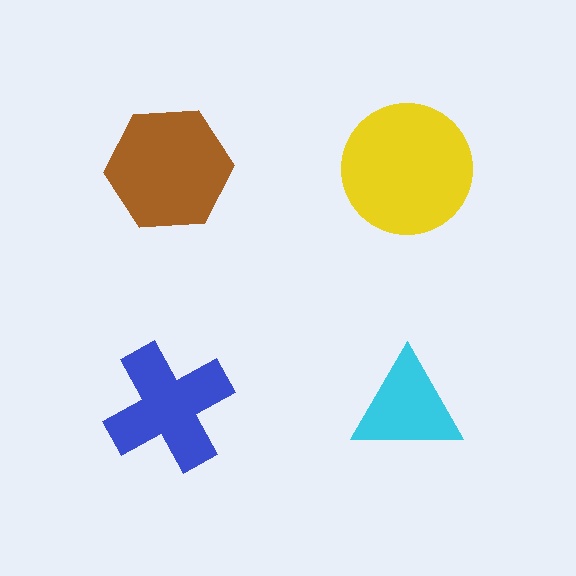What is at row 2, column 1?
A blue cross.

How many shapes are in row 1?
2 shapes.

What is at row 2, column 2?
A cyan triangle.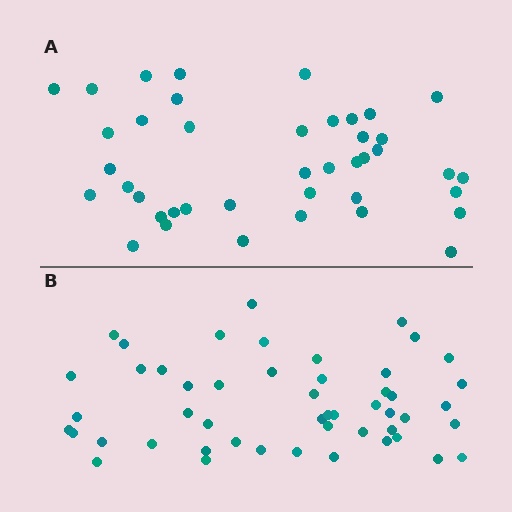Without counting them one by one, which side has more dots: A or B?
Region B (the bottom region) has more dots.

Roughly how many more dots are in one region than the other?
Region B has roughly 8 or so more dots than region A.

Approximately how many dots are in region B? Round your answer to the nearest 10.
About 50 dots.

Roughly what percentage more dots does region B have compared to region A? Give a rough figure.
About 20% more.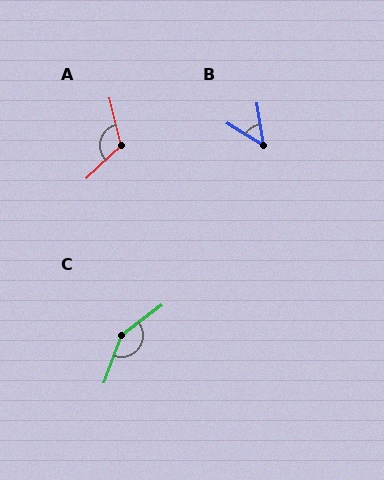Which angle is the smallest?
B, at approximately 50 degrees.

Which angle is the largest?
C, at approximately 147 degrees.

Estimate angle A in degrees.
Approximately 121 degrees.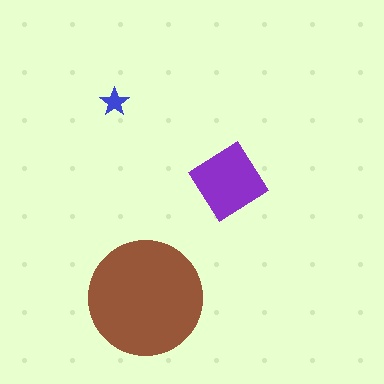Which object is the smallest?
The blue star.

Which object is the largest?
The brown circle.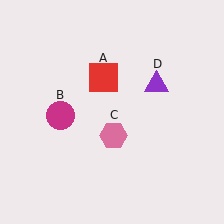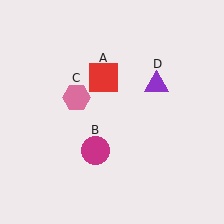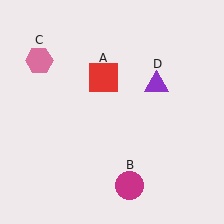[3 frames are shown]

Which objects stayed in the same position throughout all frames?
Red square (object A) and purple triangle (object D) remained stationary.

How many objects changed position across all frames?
2 objects changed position: magenta circle (object B), pink hexagon (object C).